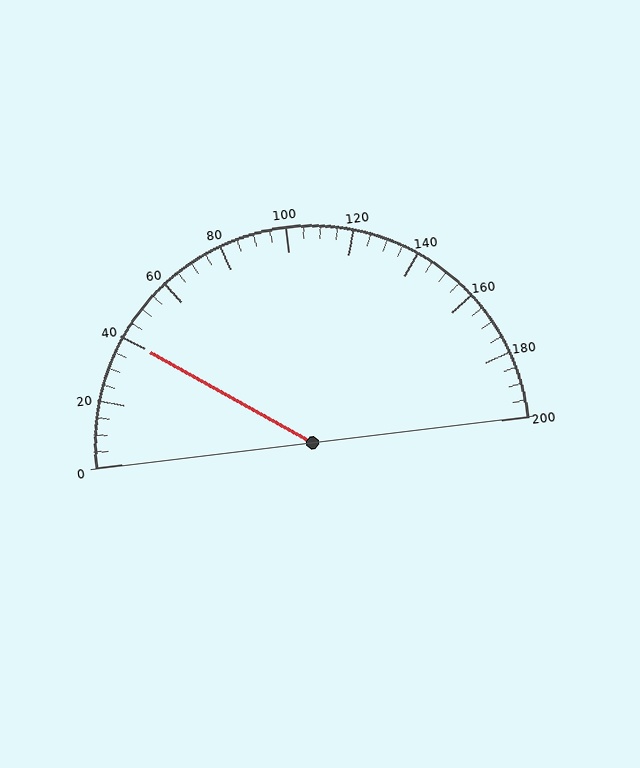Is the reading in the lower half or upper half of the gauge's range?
The reading is in the lower half of the range (0 to 200).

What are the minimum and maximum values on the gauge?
The gauge ranges from 0 to 200.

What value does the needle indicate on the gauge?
The needle indicates approximately 40.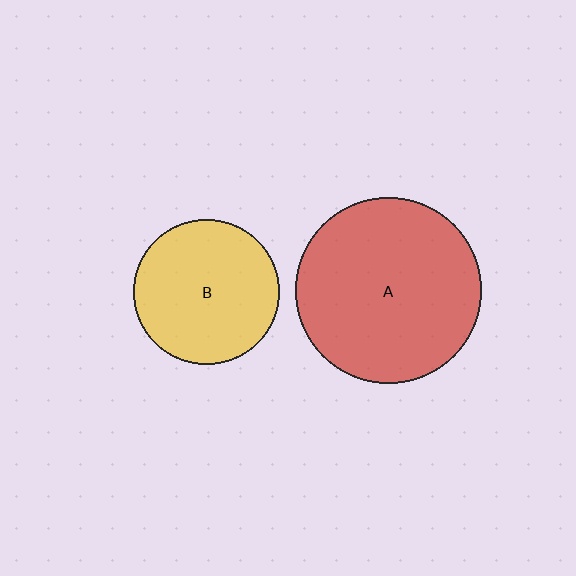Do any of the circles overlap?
No, none of the circles overlap.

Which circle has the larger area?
Circle A (red).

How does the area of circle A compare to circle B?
Approximately 1.6 times.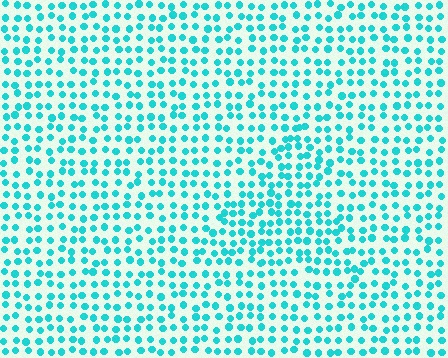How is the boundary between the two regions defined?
The boundary is defined by a change in element density (approximately 1.4x ratio). All elements are the same color, size, and shape.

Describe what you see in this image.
The image contains small cyan elements arranged at two different densities. A triangle-shaped region is visible where the elements are more densely packed than the surrounding area.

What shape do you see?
I see a triangle.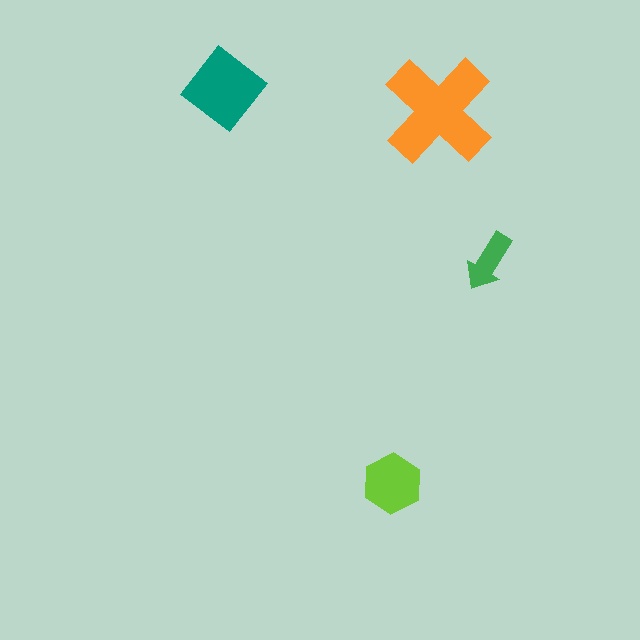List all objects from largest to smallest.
The orange cross, the teal diamond, the lime hexagon, the green arrow.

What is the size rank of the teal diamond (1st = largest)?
2nd.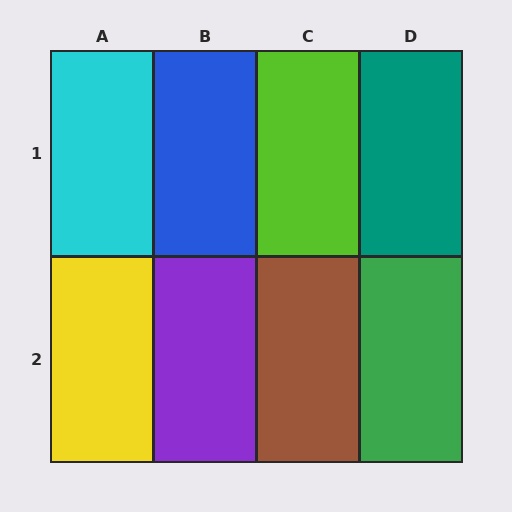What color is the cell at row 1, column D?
Teal.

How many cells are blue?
1 cell is blue.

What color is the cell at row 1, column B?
Blue.